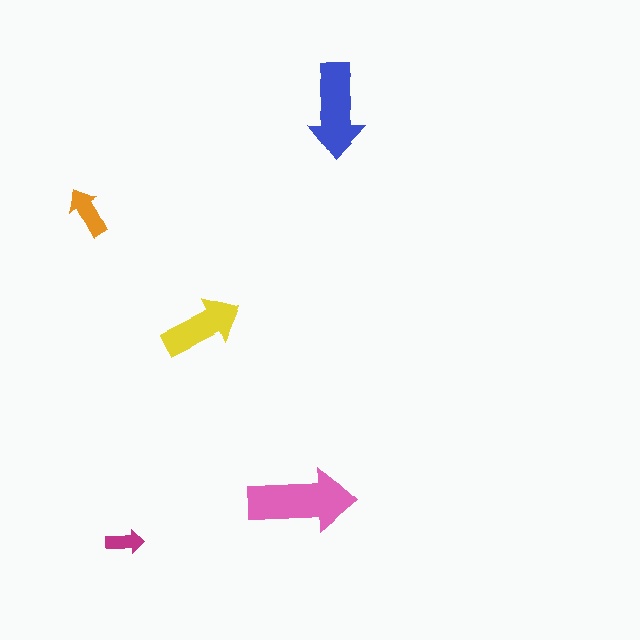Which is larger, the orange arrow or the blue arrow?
The blue one.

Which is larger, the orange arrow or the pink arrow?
The pink one.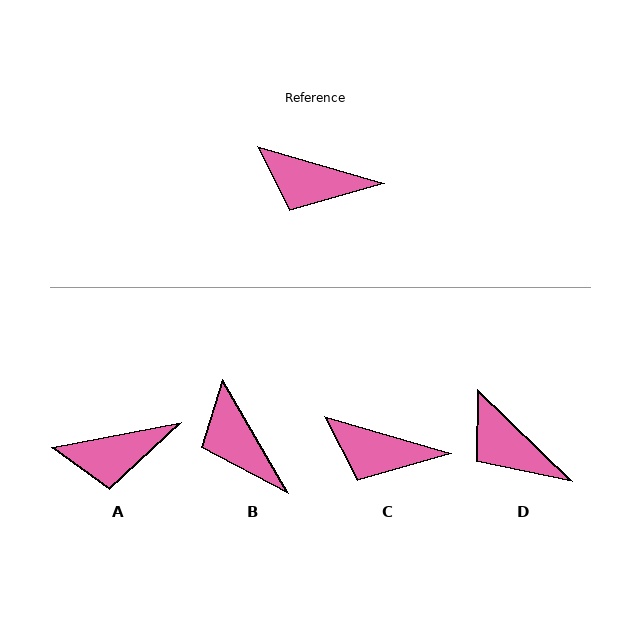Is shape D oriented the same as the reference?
No, it is off by about 28 degrees.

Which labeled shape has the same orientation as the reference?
C.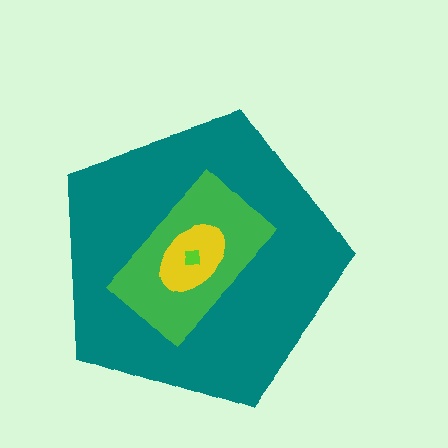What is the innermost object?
The lime square.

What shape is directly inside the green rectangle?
The yellow ellipse.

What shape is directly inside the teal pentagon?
The green rectangle.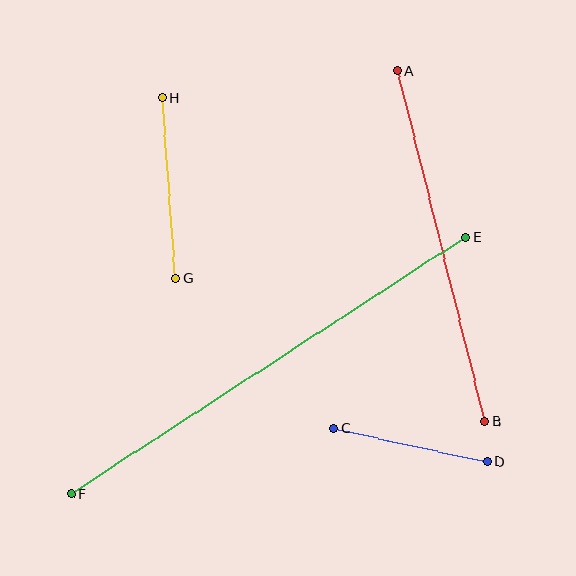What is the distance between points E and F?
The distance is approximately 471 pixels.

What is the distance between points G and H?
The distance is approximately 181 pixels.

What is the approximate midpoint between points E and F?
The midpoint is at approximately (268, 366) pixels.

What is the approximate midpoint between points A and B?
The midpoint is at approximately (441, 246) pixels.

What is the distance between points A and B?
The distance is approximately 362 pixels.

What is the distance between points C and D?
The distance is approximately 158 pixels.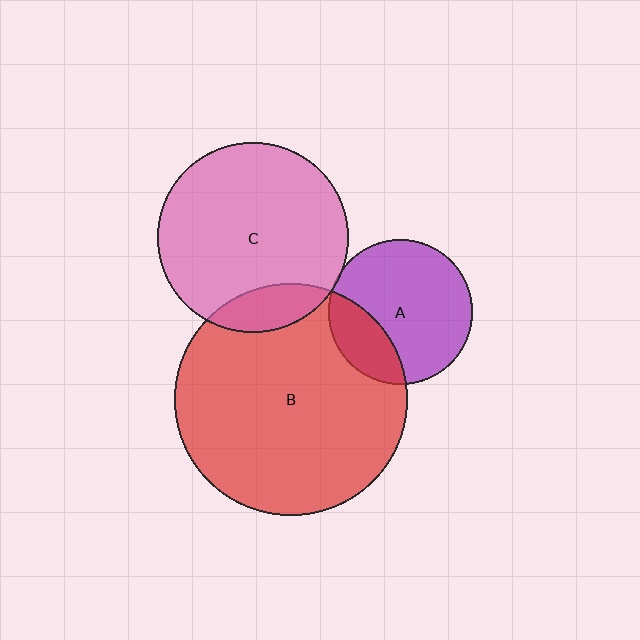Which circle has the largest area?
Circle B (red).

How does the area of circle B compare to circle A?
Approximately 2.6 times.